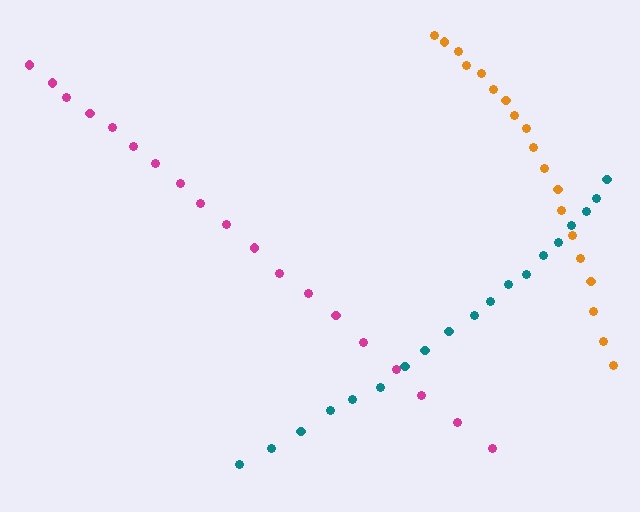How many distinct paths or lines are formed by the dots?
There are 3 distinct paths.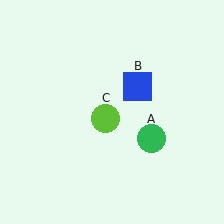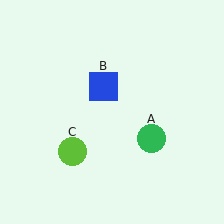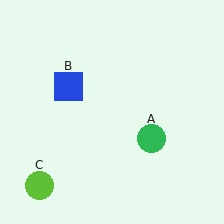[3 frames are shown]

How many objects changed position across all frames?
2 objects changed position: blue square (object B), lime circle (object C).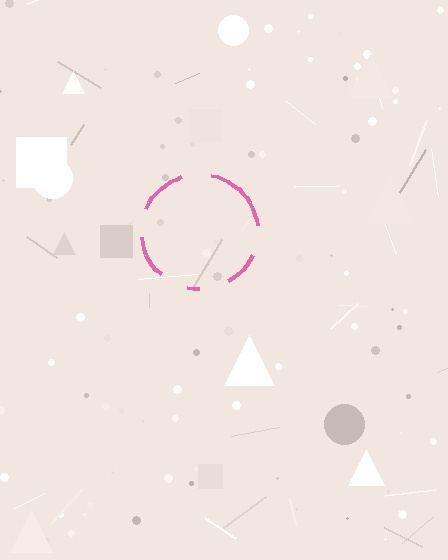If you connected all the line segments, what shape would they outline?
They would outline a circle.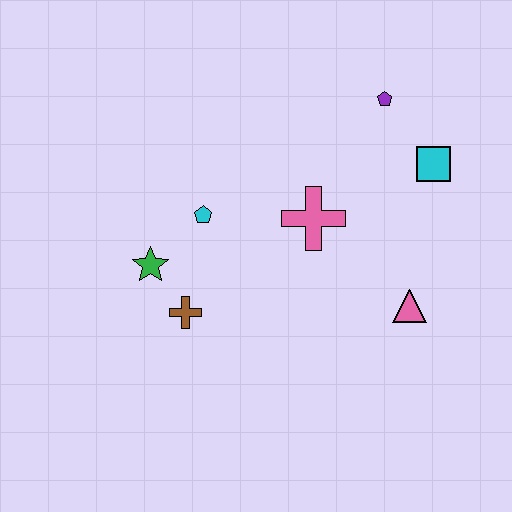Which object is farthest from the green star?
The cyan square is farthest from the green star.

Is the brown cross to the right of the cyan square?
No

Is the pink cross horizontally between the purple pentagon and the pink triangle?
No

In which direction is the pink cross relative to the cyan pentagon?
The pink cross is to the right of the cyan pentagon.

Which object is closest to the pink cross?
The cyan pentagon is closest to the pink cross.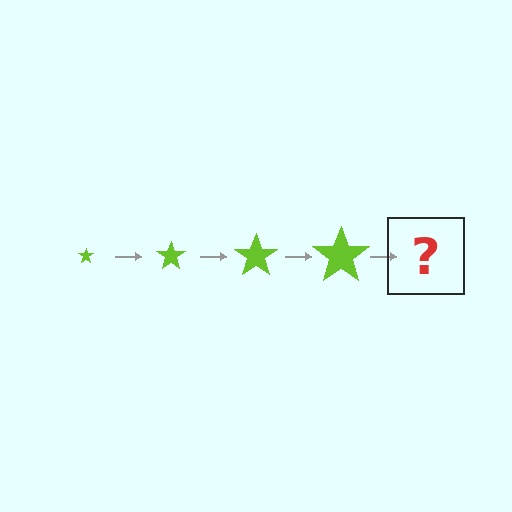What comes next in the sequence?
The next element should be a lime star, larger than the previous one.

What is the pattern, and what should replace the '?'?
The pattern is that the star gets progressively larger each step. The '?' should be a lime star, larger than the previous one.